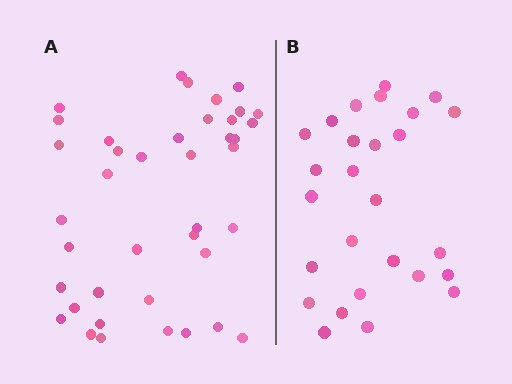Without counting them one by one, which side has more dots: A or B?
Region A (the left region) has more dots.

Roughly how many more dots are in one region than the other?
Region A has approximately 15 more dots than region B.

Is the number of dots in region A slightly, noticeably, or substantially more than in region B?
Region A has substantially more. The ratio is roughly 1.5 to 1.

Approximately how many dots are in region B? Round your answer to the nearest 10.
About 30 dots. (The exact count is 27, which rounds to 30.)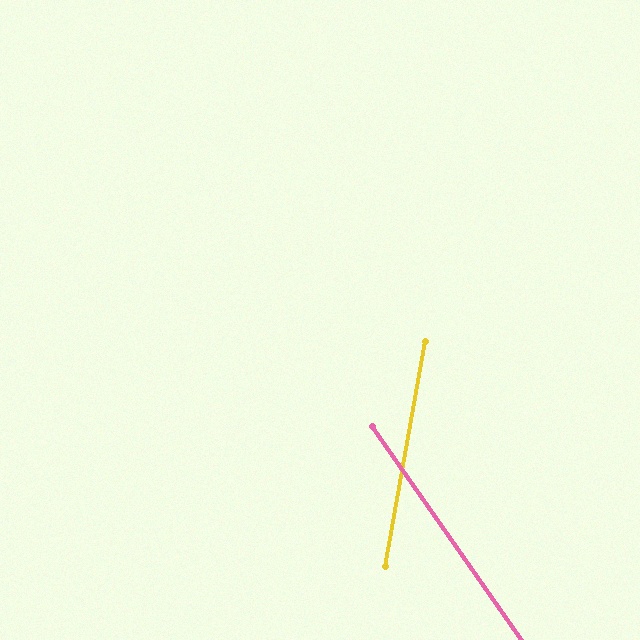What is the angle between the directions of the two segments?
Approximately 45 degrees.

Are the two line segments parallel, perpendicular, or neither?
Neither parallel nor perpendicular — they differ by about 45°.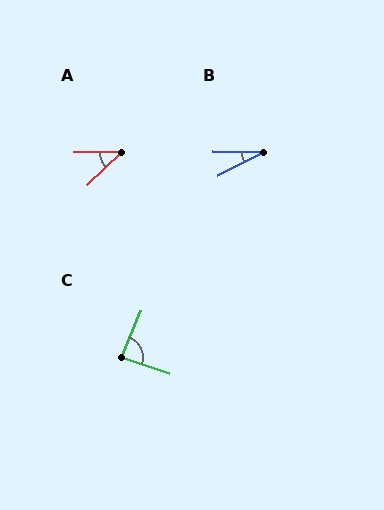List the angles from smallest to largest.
B (27°), A (44°), C (86°).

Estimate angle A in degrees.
Approximately 44 degrees.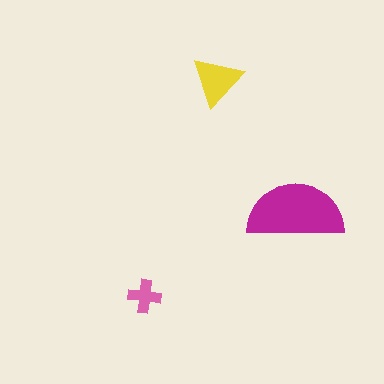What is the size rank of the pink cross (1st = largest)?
3rd.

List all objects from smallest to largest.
The pink cross, the yellow triangle, the magenta semicircle.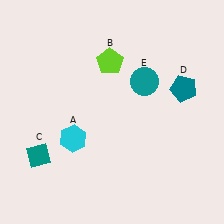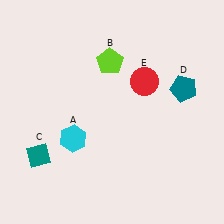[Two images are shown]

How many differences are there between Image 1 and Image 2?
There is 1 difference between the two images.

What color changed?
The circle (E) changed from teal in Image 1 to red in Image 2.